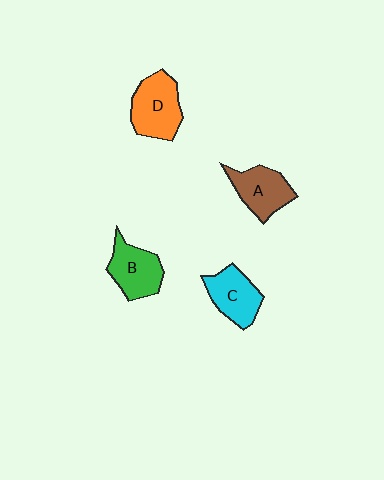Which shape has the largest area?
Shape D (orange).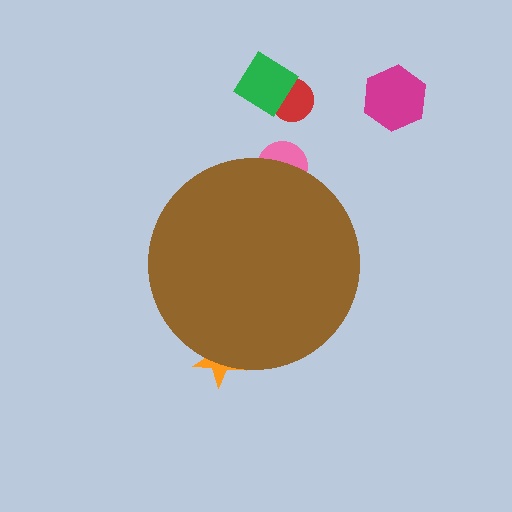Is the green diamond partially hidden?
No, the green diamond is fully visible.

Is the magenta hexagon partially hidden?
No, the magenta hexagon is fully visible.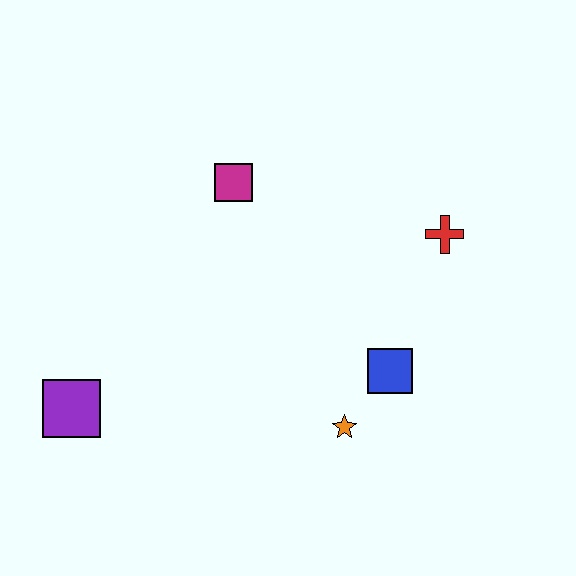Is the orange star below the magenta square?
Yes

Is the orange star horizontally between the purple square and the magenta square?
No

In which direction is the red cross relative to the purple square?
The red cross is to the right of the purple square.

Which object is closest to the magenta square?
The red cross is closest to the magenta square.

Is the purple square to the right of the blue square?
No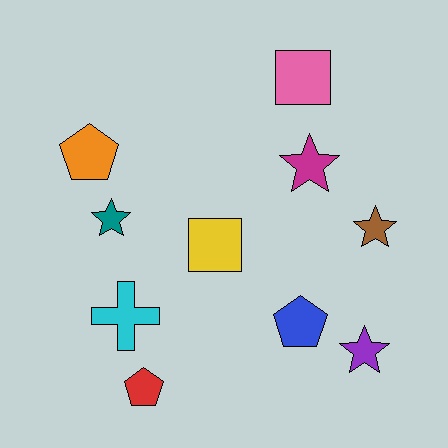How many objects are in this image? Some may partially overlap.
There are 10 objects.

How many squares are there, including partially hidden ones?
There are 2 squares.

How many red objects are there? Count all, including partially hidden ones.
There is 1 red object.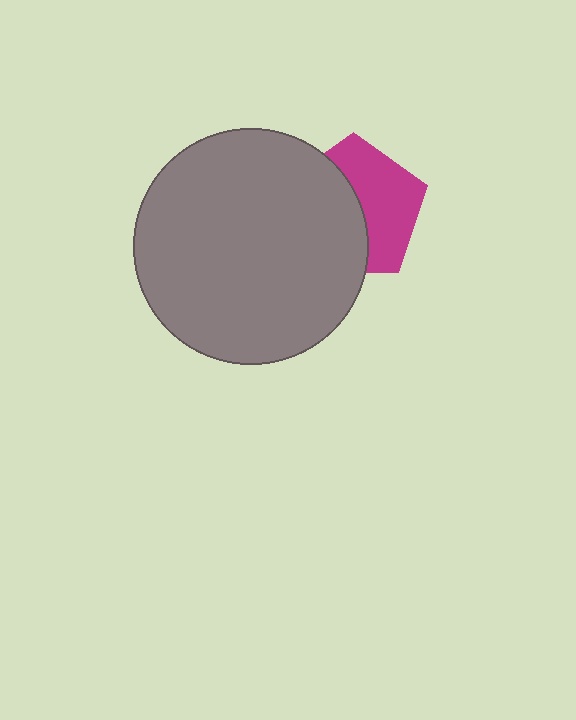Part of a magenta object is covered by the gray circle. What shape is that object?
It is a pentagon.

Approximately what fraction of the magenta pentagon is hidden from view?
Roughly 52% of the magenta pentagon is hidden behind the gray circle.